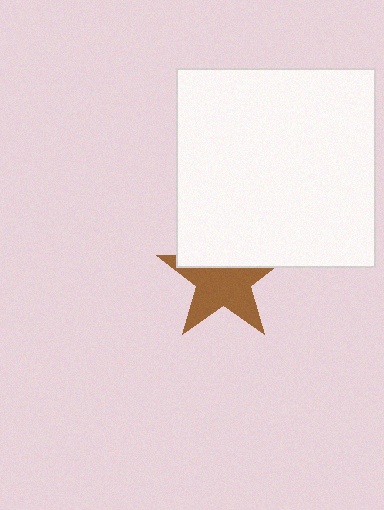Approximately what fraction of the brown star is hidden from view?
Roughly 36% of the brown star is hidden behind the white square.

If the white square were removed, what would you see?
You would see the complete brown star.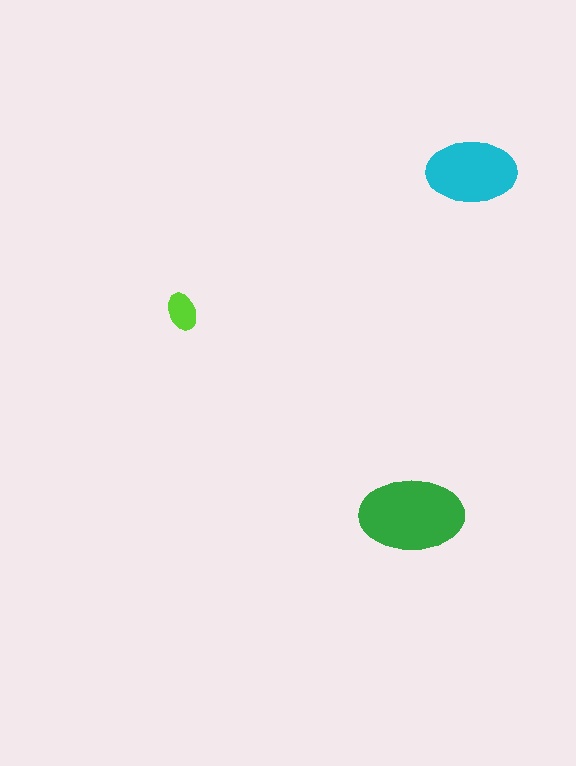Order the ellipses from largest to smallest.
the green one, the cyan one, the lime one.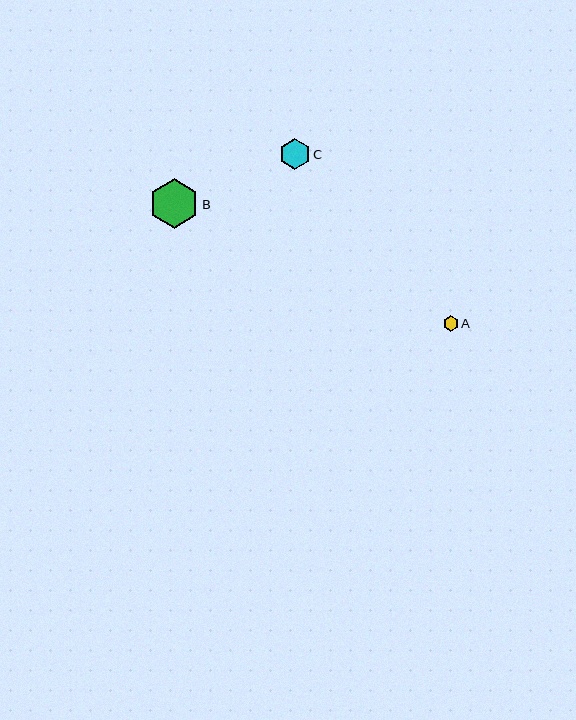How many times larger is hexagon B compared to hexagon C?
Hexagon B is approximately 1.6 times the size of hexagon C.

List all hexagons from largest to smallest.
From largest to smallest: B, C, A.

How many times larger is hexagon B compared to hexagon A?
Hexagon B is approximately 3.3 times the size of hexagon A.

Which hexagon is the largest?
Hexagon B is the largest with a size of approximately 49 pixels.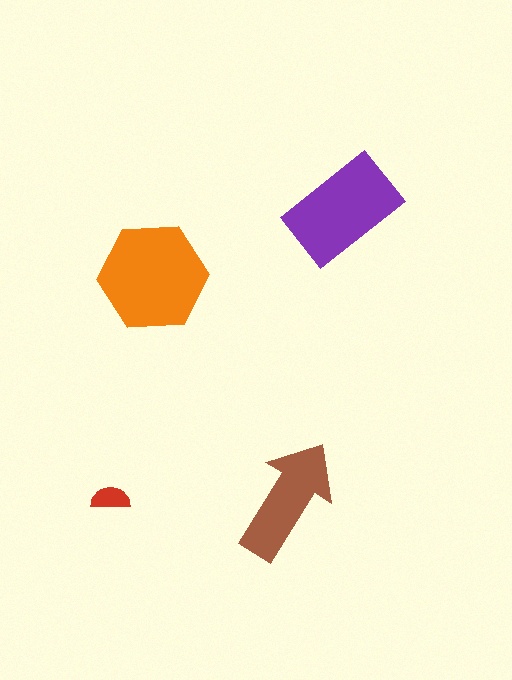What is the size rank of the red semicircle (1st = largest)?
4th.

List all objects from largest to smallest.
The orange hexagon, the purple rectangle, the brown arrow, the red semicircle.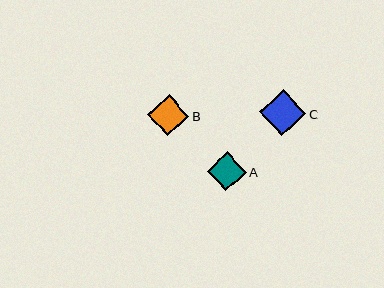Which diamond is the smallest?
Diamond A is the smallest with a size of approximately 39 pixels.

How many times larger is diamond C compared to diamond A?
Diamond C is approximately 1.2 times the size of diamond A.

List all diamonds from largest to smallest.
From largest to smallest: C, B, A.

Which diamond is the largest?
Diamond C is the largest with a size of approximately 47 pixels.